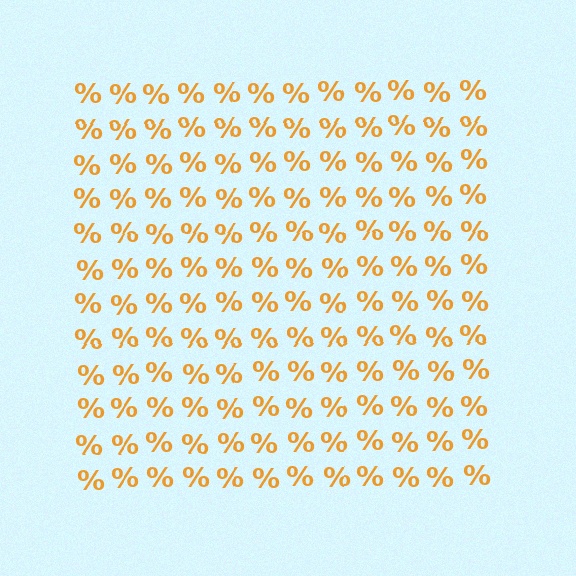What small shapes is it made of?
It is made of small percent signs.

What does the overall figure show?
The overall figure shows a square.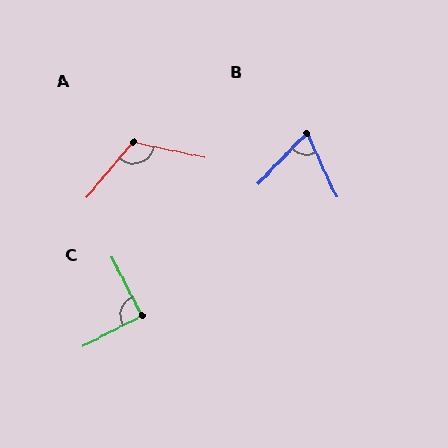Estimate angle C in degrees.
Approximately 90 degrees.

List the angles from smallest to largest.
B (68°), C (90°), A (118°).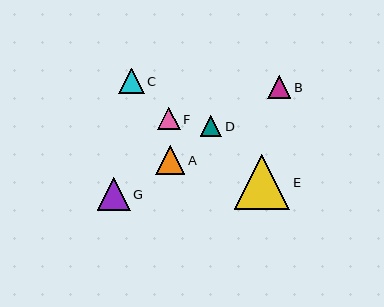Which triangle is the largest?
Triangle E is the largest with a size of approximately 55 pixels.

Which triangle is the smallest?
Triangle D is the smallest with a size of approximately 21 pixels.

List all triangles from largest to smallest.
From largest to smallest: E, G, A, C, B, F, D.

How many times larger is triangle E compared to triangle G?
Triangle E is approximately 1.7 times the size of triangle G.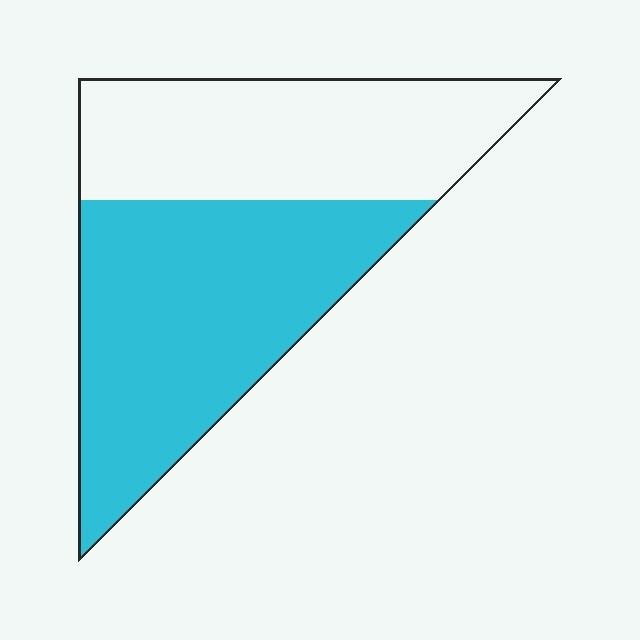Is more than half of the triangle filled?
Yes.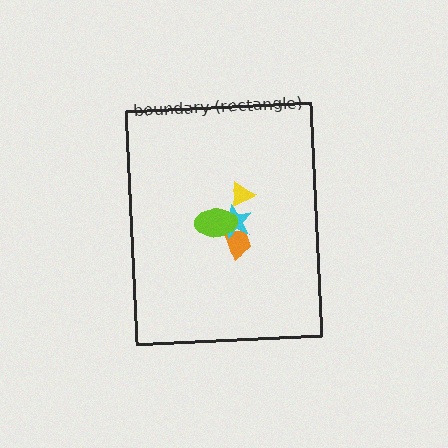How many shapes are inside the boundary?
4 inside, 0 outside.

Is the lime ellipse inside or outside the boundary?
Inside.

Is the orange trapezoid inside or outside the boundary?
Inside.